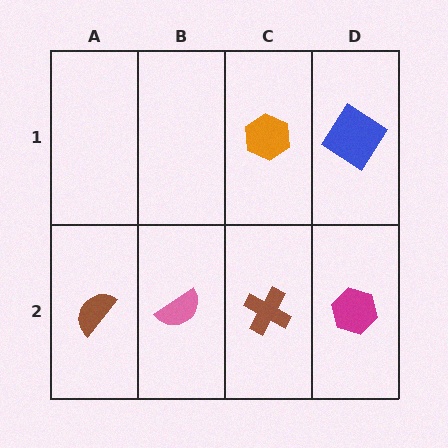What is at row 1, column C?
An orange hexagon.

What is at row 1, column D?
A blue diamond.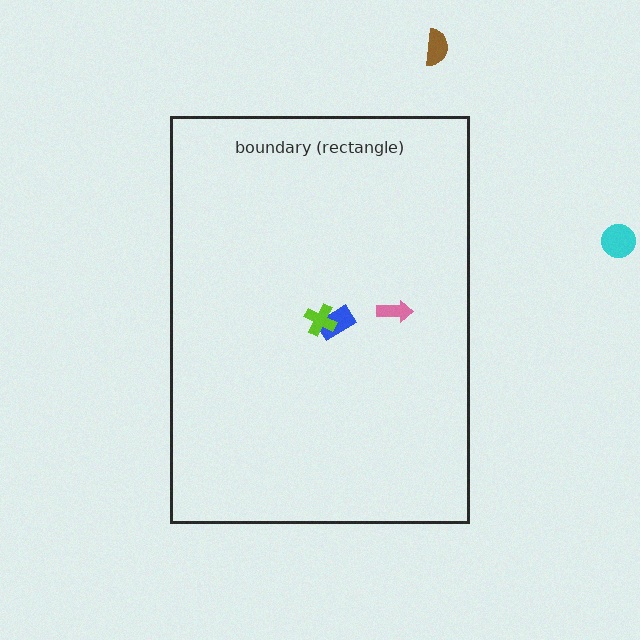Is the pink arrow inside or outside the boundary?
Inside.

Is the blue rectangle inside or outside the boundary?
Inside.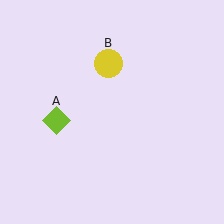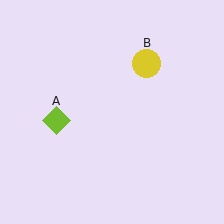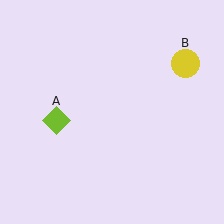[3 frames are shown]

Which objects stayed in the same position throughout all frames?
Lime diamond (object A) remained stationary.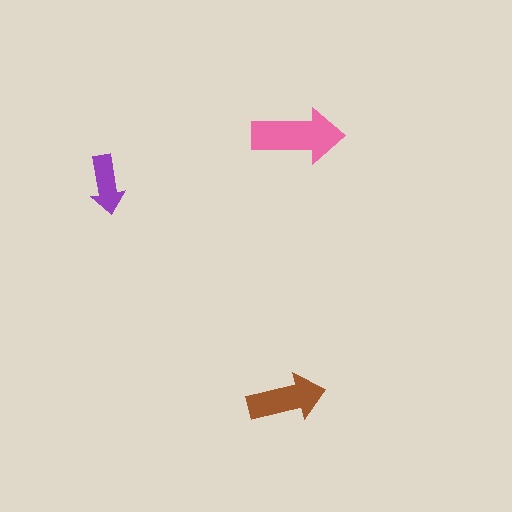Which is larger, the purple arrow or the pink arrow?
The pink one.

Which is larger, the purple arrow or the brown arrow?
The brown one.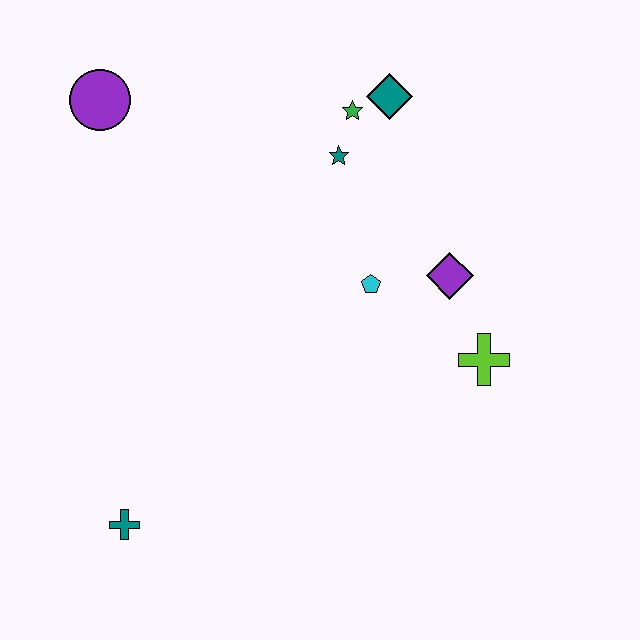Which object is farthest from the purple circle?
The lime cross is farthest from the purple circle.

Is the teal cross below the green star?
Yes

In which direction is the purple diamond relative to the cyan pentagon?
The purple diamond is to the right of the cyan pentagon.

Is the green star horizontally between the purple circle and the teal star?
No